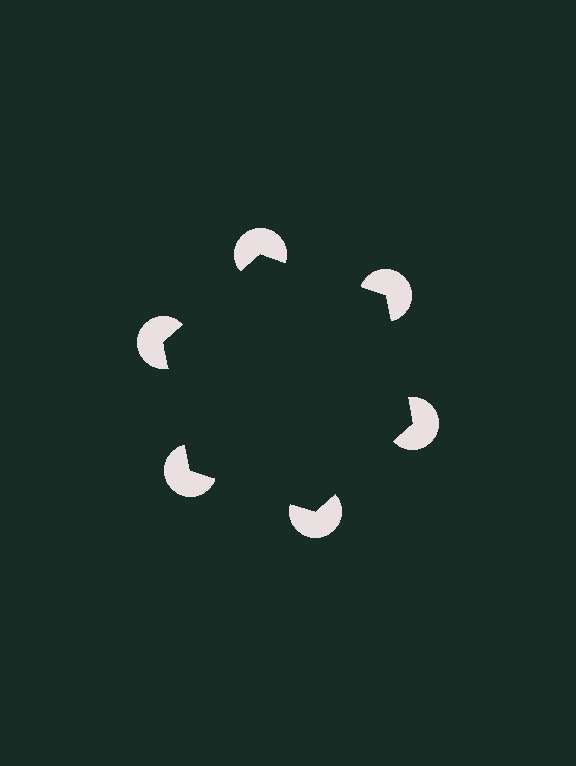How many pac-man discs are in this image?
There are 6 — one at each vertex of the illusory hexagon.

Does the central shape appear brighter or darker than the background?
It typically appears slightly darker than the background, even though no actual brightness change is drawn.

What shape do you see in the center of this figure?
An illusory hexagon — its edges are inferred from the aligned wedge cuts in the pac-man discs, not physically drawn.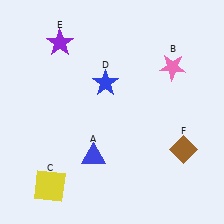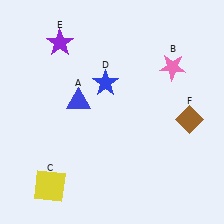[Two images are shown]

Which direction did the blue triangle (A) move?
The blue triangle (A) moved up.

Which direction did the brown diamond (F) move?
The brown diamond (F) moved up.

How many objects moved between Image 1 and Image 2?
2 objects moved between the two images.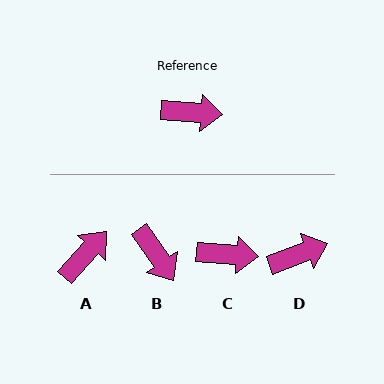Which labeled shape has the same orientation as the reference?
C.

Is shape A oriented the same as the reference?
No, it is off by about 52 degrees.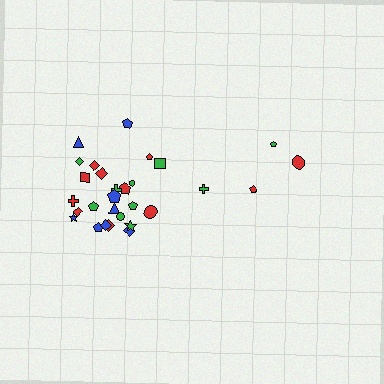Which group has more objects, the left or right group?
The left group.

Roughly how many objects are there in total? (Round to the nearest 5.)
Roughly 30 objects in total.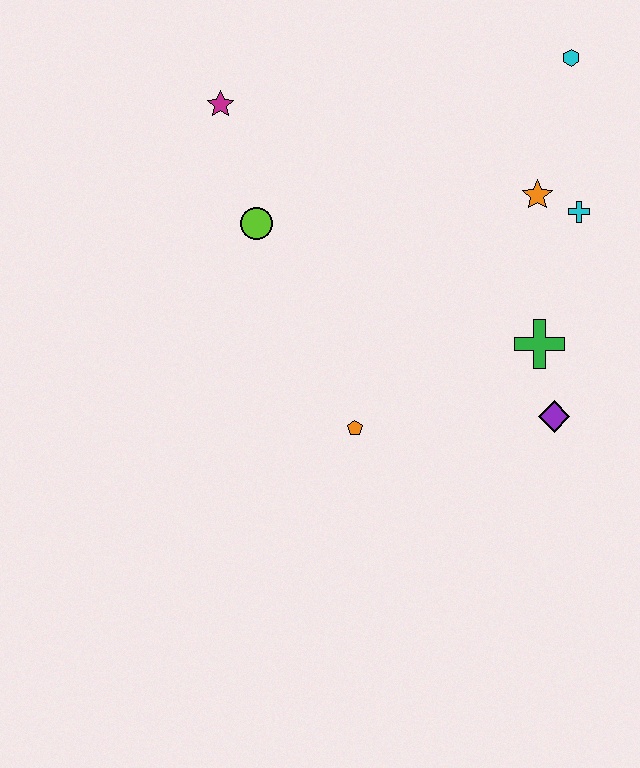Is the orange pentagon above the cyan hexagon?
No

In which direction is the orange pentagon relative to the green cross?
The orange pentagon is to the left of the green cross.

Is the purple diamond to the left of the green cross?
No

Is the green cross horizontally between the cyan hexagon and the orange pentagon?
Yes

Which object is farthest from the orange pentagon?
The cyan hexagon is farthest from the orange pentagon.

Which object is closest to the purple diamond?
The green cross is closest to the purple diamond.